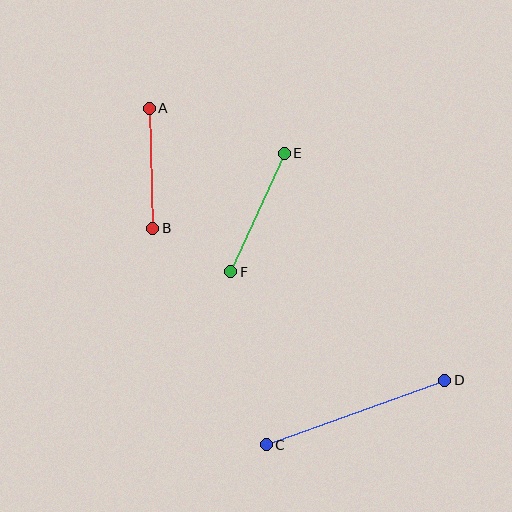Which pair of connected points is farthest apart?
Points C and D are farthest apart.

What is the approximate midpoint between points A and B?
The midpoint is at approximately (151, 168) pixels.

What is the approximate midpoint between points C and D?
The midpoint is at approximately (355, 413) pixels.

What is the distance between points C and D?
The distance is approximately 190 pixels.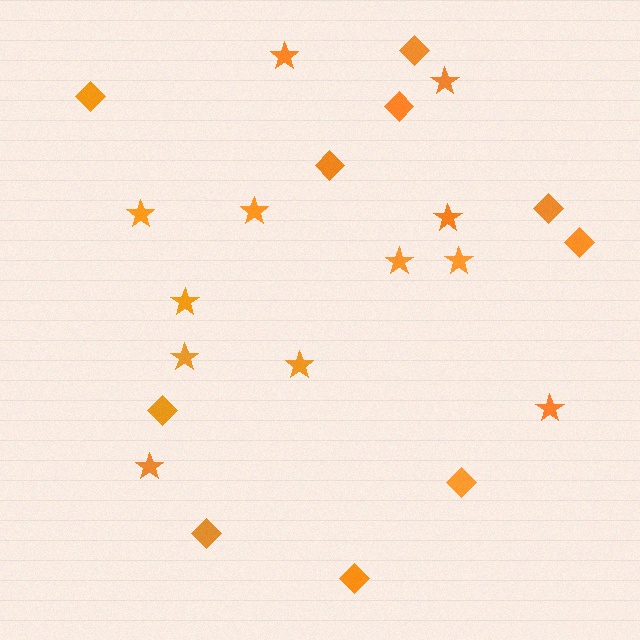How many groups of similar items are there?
There are 2 groups: one group of stars (12) and one group of diamonds (10).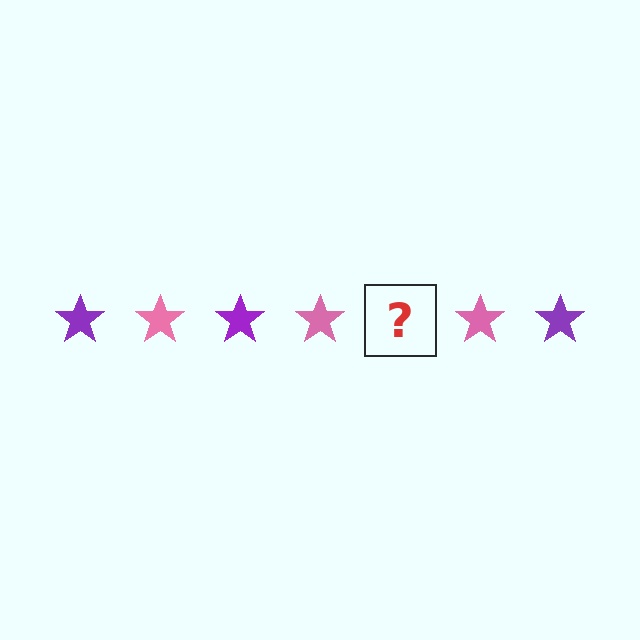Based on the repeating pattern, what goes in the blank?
The blank should be a purple star.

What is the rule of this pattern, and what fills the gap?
The rule is that the pattern cycles through purple, pink stars. The gap should be filled with a purple star.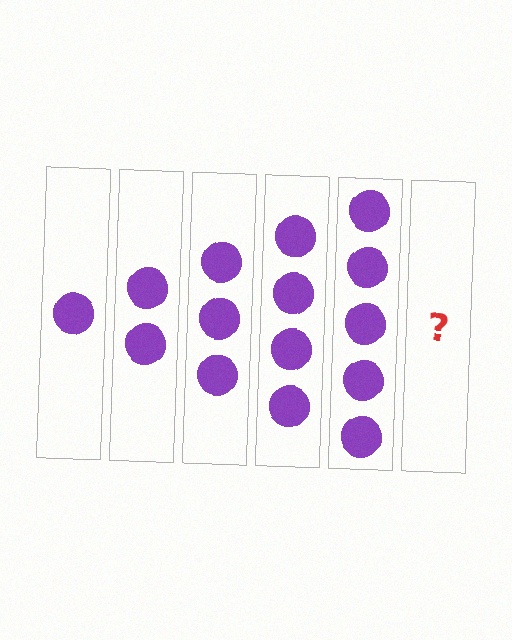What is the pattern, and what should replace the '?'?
The pattern is that each step adds one more circle. The '?' should be 6 circles.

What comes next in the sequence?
The next element should be 6 circles.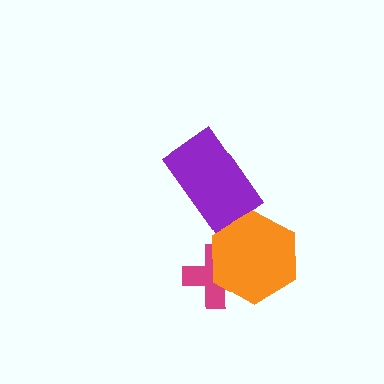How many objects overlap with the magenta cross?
1 object overlaps with the magenta cross.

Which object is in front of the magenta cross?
The orange hexagon is in front of the magenta cross.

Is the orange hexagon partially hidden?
No, no other shape covers it.